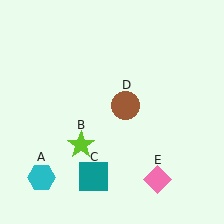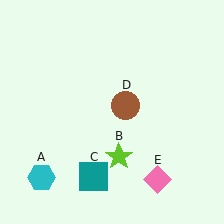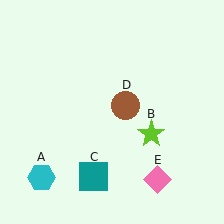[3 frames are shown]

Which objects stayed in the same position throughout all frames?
Cyan hexagon (object A) and teal square (object C) and brown circle (object D) and pink diamond (object E) remained stationary.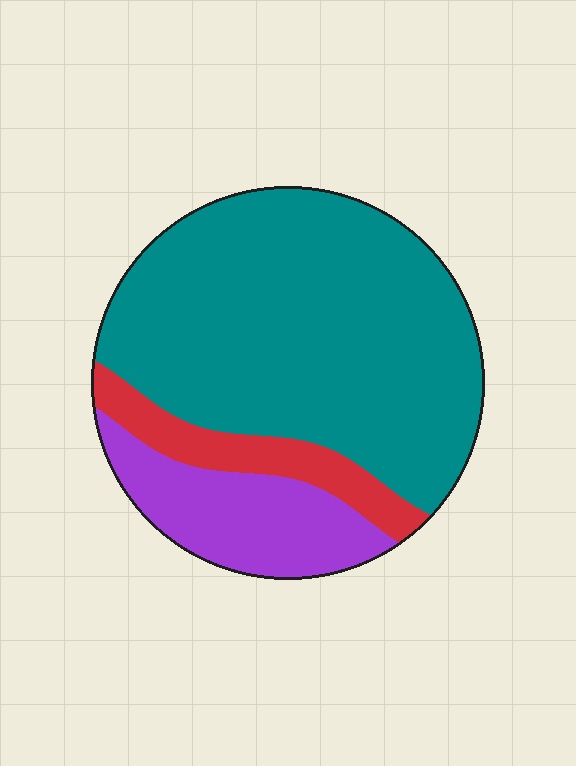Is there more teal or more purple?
Teal.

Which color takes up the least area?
Red, at roughly 10%.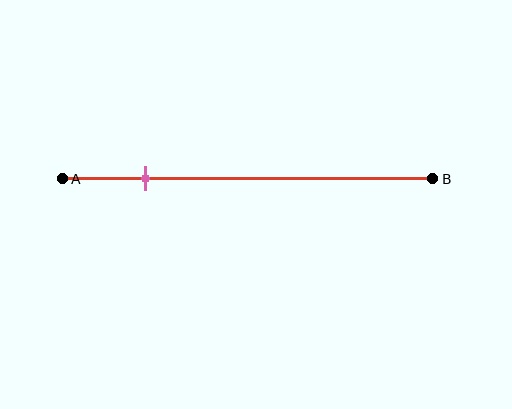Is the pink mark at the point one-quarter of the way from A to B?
Yes, the mark is approximately at the one-quarter point.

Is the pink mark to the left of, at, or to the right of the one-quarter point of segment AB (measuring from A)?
The pink mark is approximately at the one-quarter point of segment AB.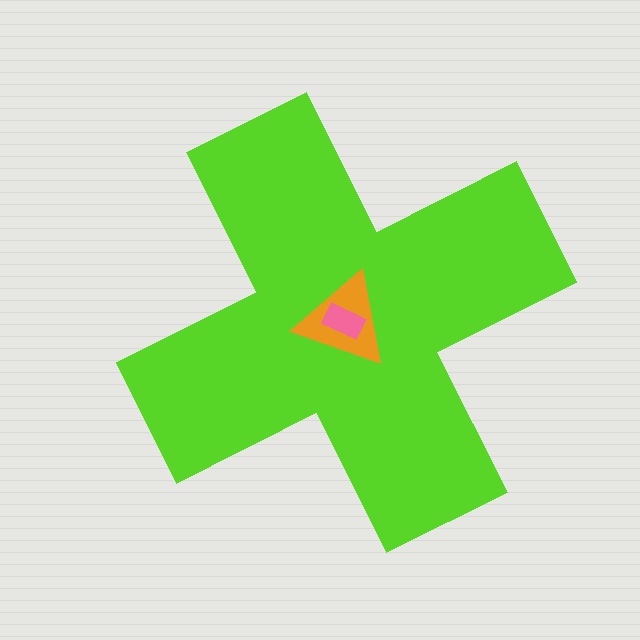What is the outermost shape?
The lime cross.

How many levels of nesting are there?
3.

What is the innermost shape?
The pink rectangle.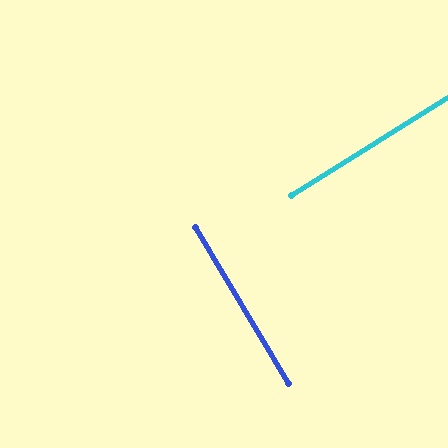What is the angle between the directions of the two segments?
Approximately 89 degrees.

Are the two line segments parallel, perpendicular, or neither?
Perpendicular — they meet at approximately 89°.